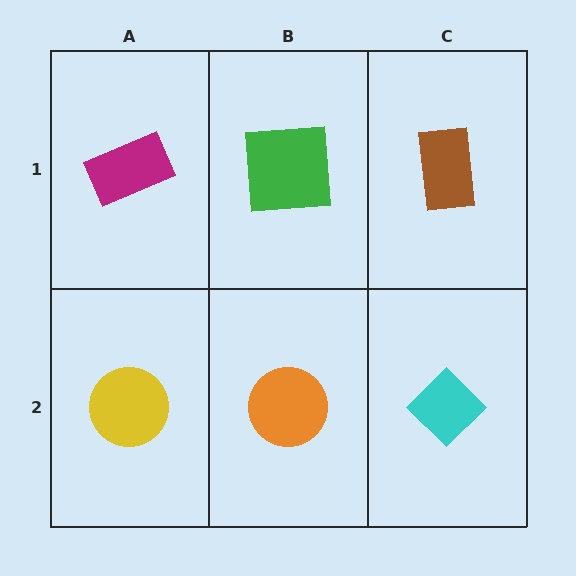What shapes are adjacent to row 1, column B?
An orange circle (row 2, column B), a magenta rectangle (row 1, column A), a brown rectangle (row 1, column C).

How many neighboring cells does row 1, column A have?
2.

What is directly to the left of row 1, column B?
A magenta rectangle.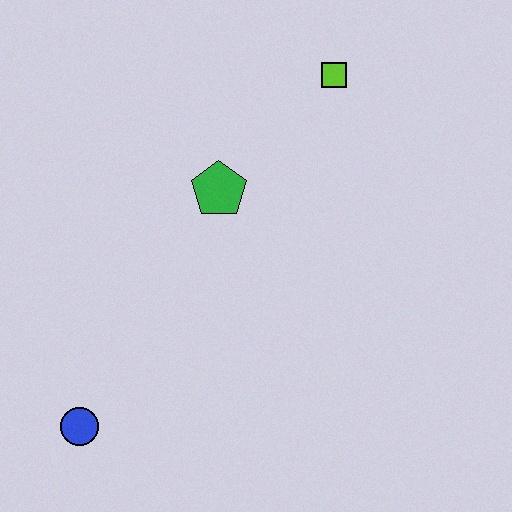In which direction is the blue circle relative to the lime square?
The blue circle is below the lime square.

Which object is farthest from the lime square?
The blue circle is farthest from the lime square.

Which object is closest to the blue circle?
The green pentagon is closest to the blue circle.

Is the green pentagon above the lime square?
No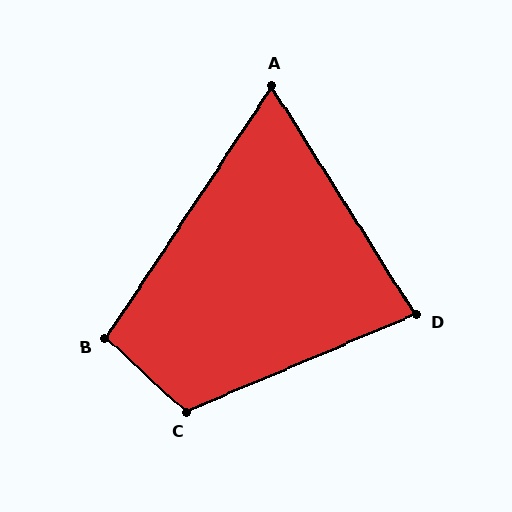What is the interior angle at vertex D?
Approximately 81 degrees (acute).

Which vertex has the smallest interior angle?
A, at approximately 66 degrees.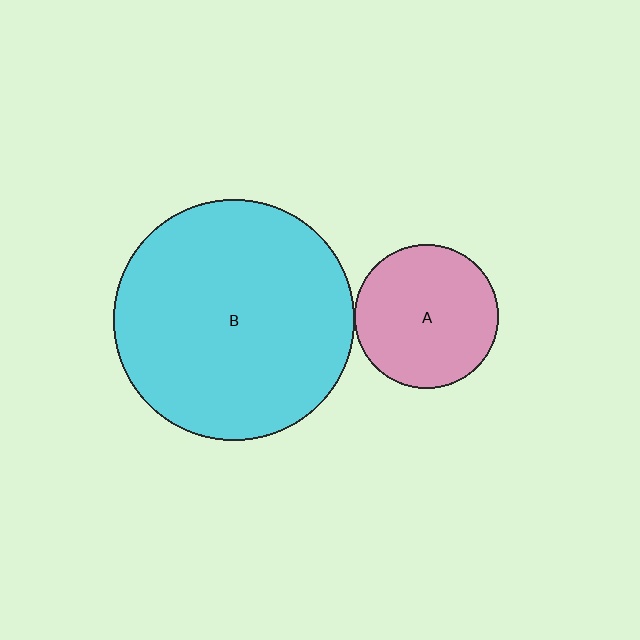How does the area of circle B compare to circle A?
Approximately 2.8 times.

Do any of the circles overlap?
No, none of the circles overlap.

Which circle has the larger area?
Circle B (cyan).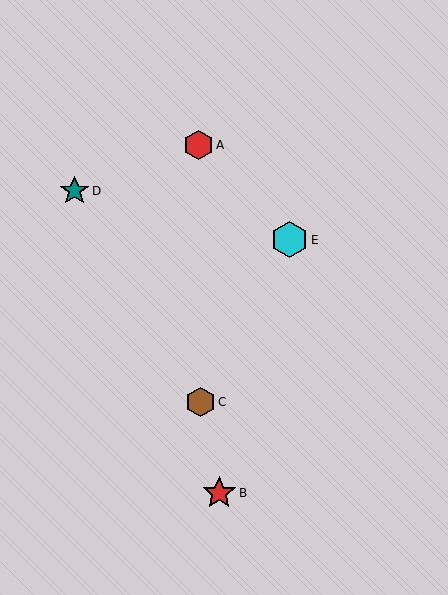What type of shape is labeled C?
Shape C is a brown hexagon.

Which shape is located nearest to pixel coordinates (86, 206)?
The teal star (labeled D) at (74, 191) is nearest to that location.